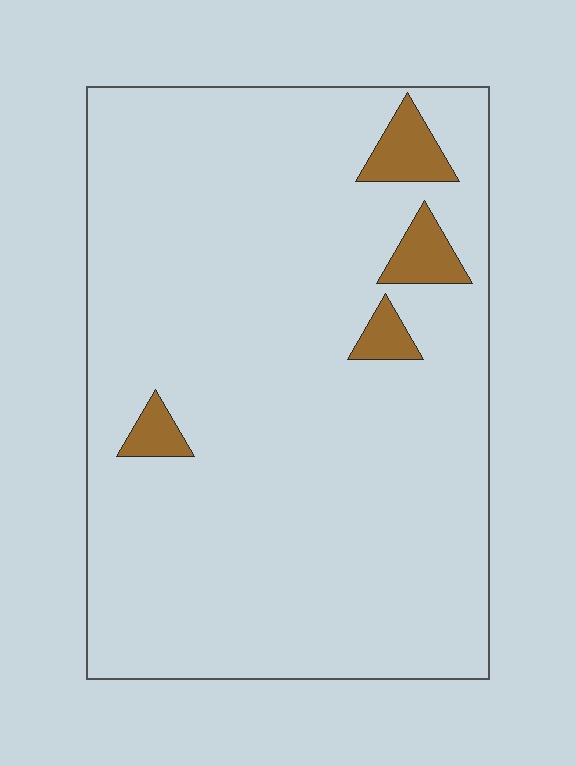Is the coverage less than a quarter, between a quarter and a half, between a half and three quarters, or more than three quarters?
Less than a quarter.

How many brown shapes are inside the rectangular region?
4.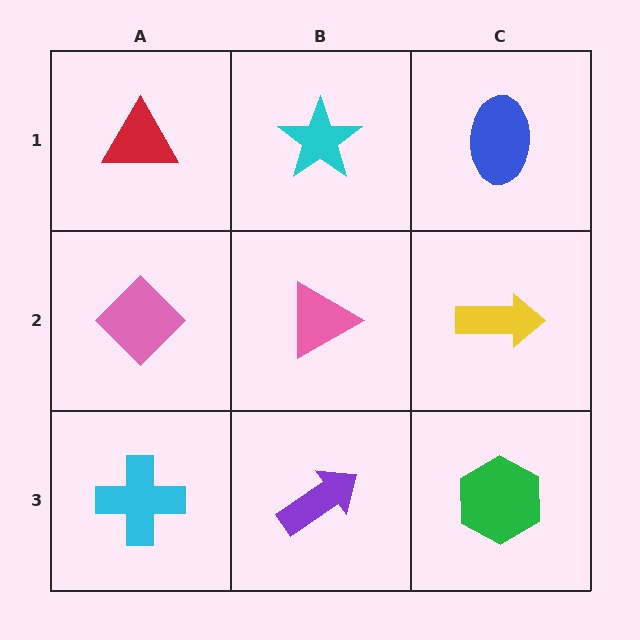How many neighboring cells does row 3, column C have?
2.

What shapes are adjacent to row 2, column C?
A blue ellipse (row 1, column C), a green hexagon (row 3, column C), a pink triangle (row 2, column B).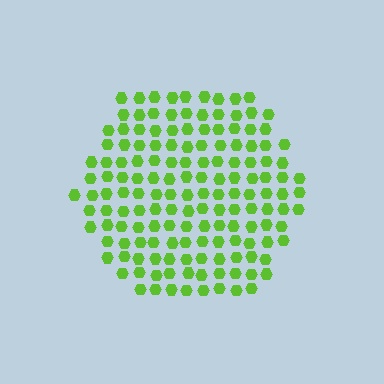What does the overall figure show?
The overall figure shows a hexagon.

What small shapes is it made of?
It is made of small hexagons.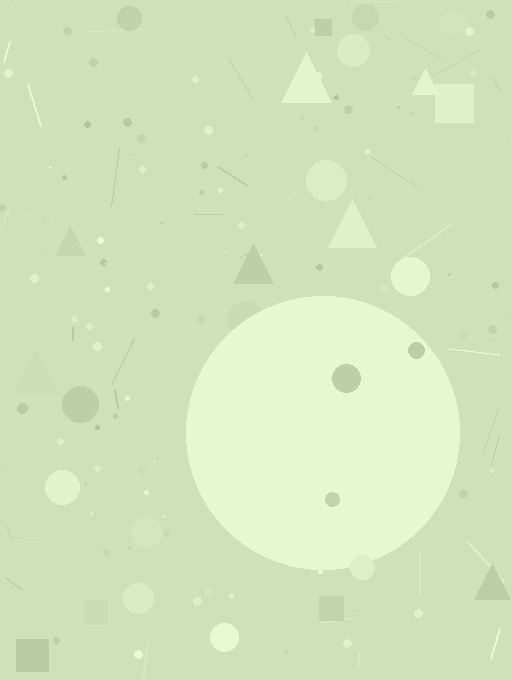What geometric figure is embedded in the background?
A circle is embedded in the background.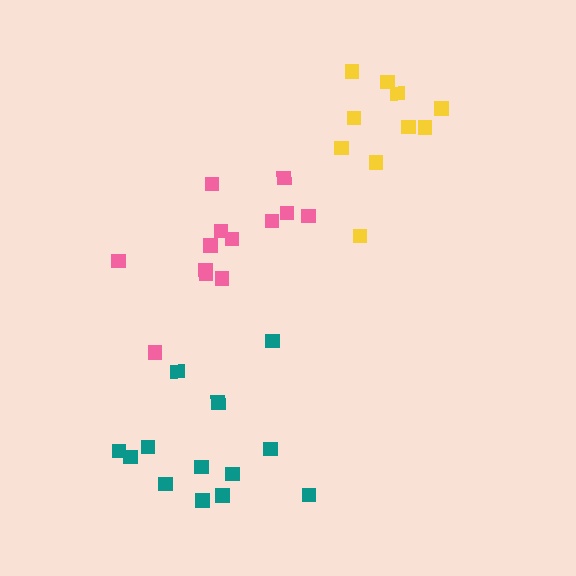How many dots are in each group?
Group 1: 10 dots, Group 2: 13 dots, Group 3: 13 dots (36 total).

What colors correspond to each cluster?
The clusters are colored: yellow, pink, teal.